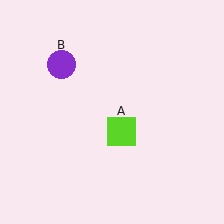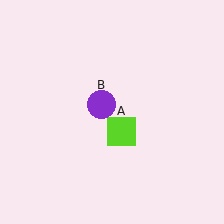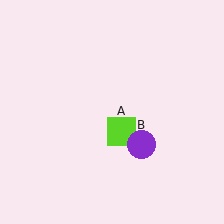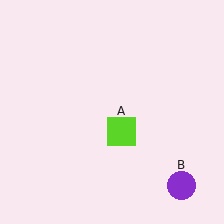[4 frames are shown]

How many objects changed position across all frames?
1 object changed position: purple circle (object B).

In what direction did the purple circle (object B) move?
The purple circle (object B) moved down and to the right.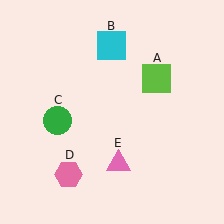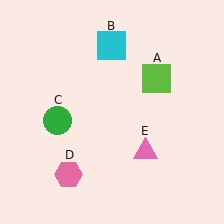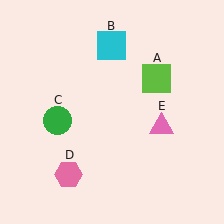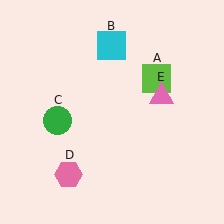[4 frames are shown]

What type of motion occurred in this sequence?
The pink triangle (object E) rotated counterclockwise around the center of the scene.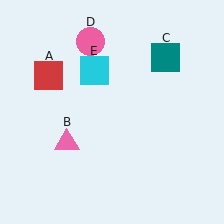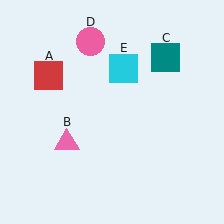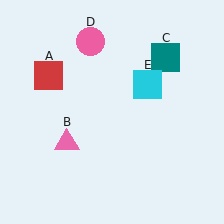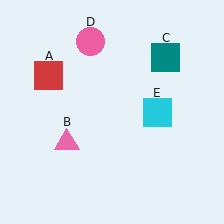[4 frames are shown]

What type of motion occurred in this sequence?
The cyan square (object E) rotated clockwise around the center of the scene.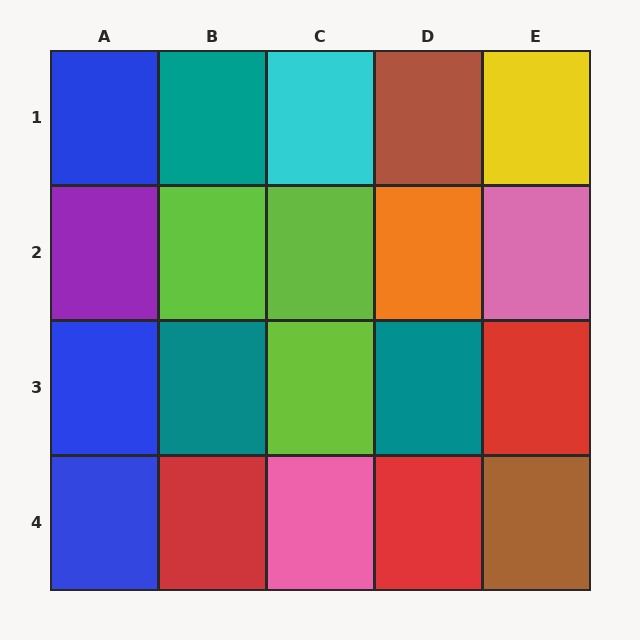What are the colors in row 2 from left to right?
Purple, lime, lime, orange, pink.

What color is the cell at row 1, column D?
Brown.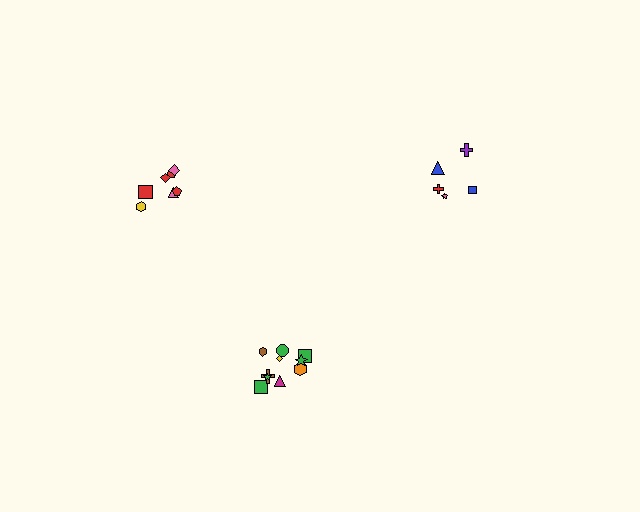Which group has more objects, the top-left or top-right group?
The top-left group.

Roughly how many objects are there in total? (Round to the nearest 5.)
Roughly 20 objects in total.